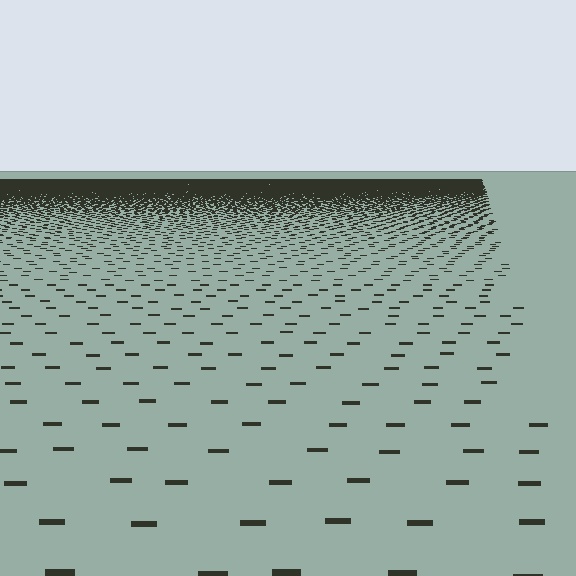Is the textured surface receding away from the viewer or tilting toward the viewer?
The surface is receding away from the viewer. Texture elements get smaller and denser toward the top.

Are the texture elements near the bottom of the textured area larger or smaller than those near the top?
Larger. Near the bottom, elements are closer to the viewer and appear at a bigger on-screen size.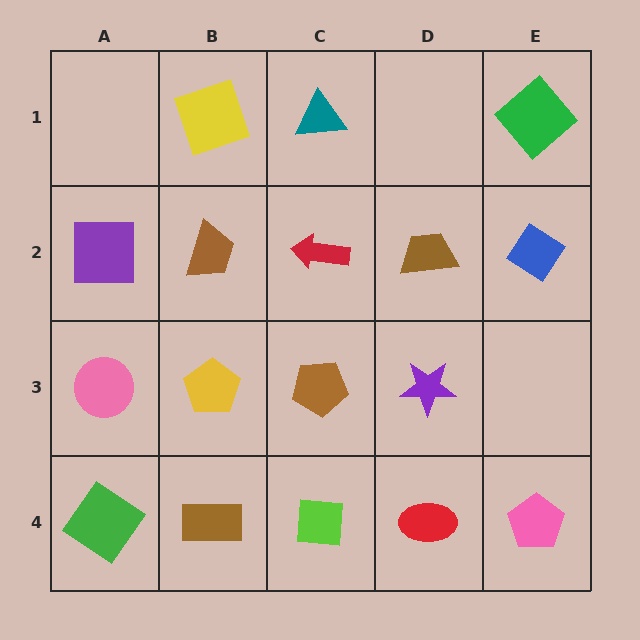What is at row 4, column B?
A brown rectangle.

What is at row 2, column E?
A blue diamond.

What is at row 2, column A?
A purple square.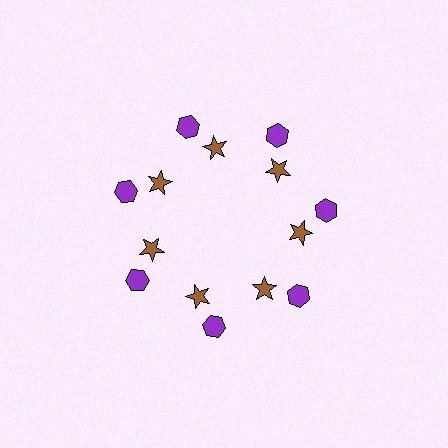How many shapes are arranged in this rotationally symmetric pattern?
There are 14 shapes, arranged in 7 groups of 2.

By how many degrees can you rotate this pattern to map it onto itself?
The pattern maps onto itself every 51 degrees of rotation.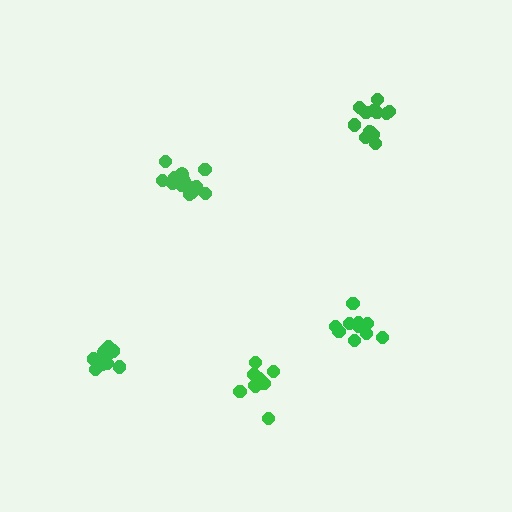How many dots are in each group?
Group 1: 13 dots, Group 2: 11 dots, Group 3: 13 dots, Group 4: 13 dots, Group 5: 11 dots (61 total).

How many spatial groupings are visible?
There are 5 spatial groupings.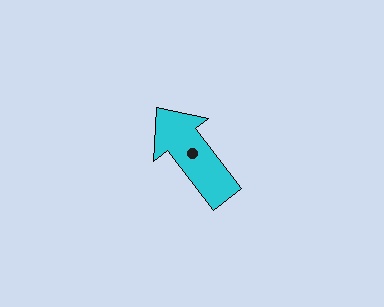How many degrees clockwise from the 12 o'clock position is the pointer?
Approximately 322 degrees.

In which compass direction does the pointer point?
Northwest.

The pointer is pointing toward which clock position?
Roughly 11 o'clock.